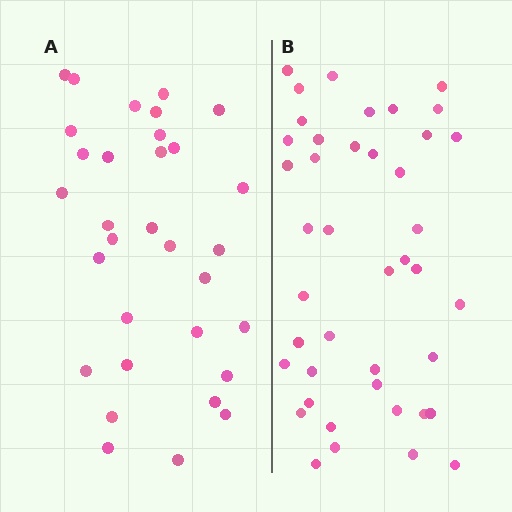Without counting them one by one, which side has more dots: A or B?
Region B (the right region) has more dots.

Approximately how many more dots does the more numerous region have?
Region B has roughly 10 or so more dots than region A.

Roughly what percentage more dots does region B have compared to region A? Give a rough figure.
About 30% more.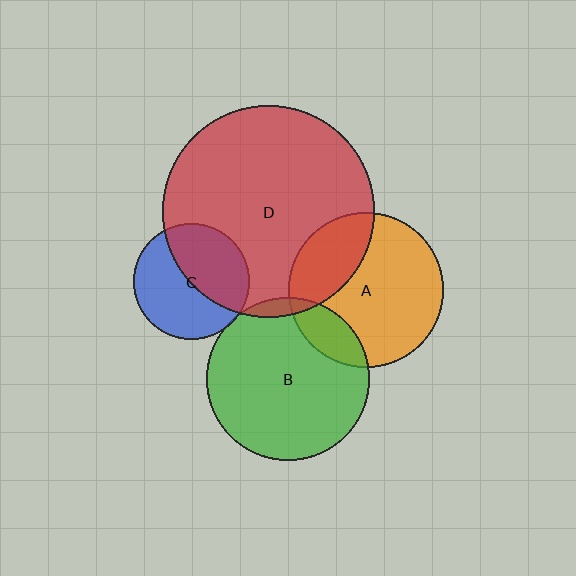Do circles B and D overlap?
Yes.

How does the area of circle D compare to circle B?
Approximately 1.7 times.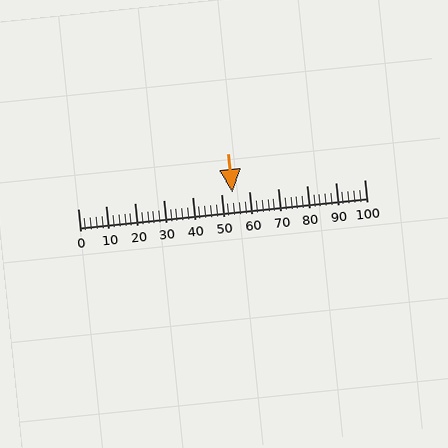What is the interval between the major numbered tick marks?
The major tick marks are spaced 10 units apart.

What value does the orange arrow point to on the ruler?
The orange arrow points to approximately 54.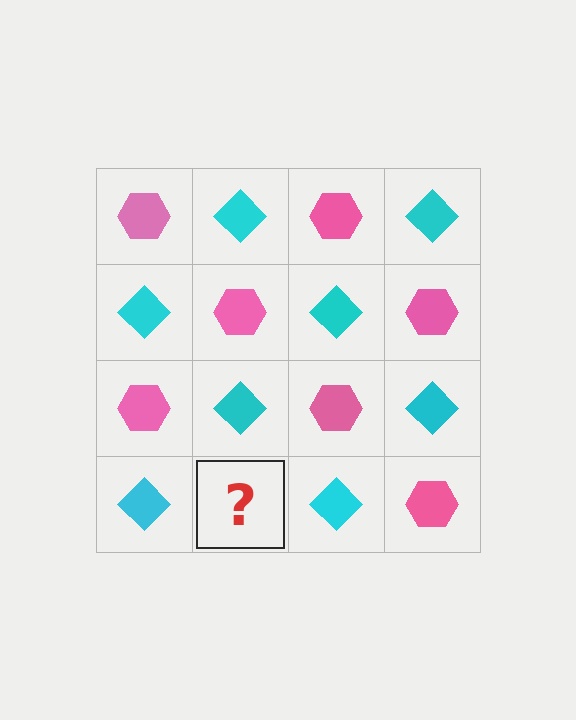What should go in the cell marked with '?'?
The missing cell should contain a pink hexagon.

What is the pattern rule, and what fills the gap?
The rule is that it alternates pink hexagon and cyan diamond in a checkerboard pattern. The gap should be filled with a pink hexagon.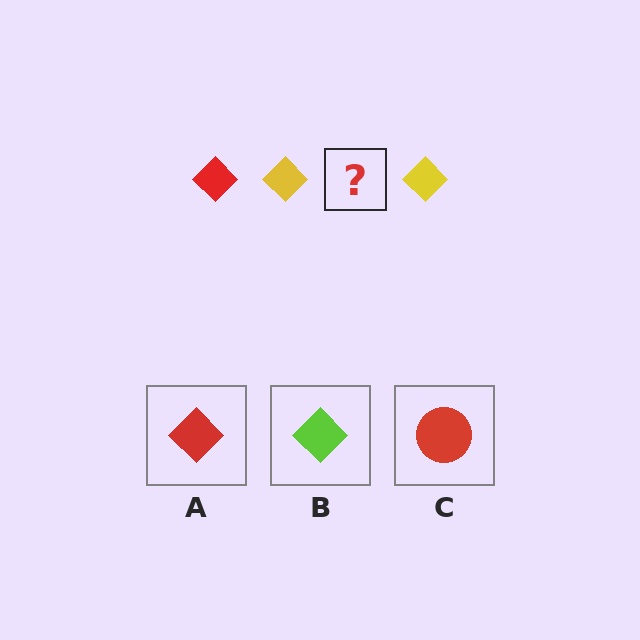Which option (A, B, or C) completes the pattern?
A.